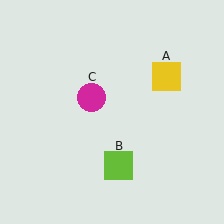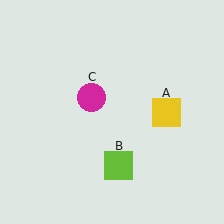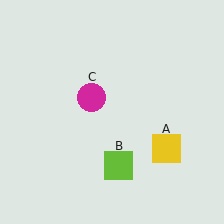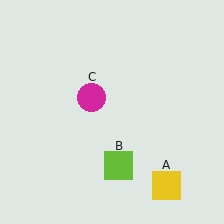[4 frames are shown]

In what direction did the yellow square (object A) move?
The yellow square (object A) moved down.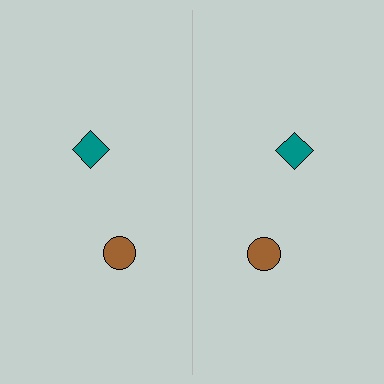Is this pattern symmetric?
Yes, this pattern has bilateral (reflection) symmetry.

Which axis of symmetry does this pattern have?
The pattern has a vertical axis of symmetry running through the center of the image.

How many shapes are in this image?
There are 4 shapes in this image.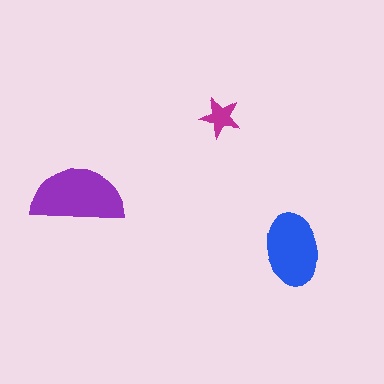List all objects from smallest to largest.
The magenta star, the blue ellipse, the purple semicircle.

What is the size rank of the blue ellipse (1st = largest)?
2nd.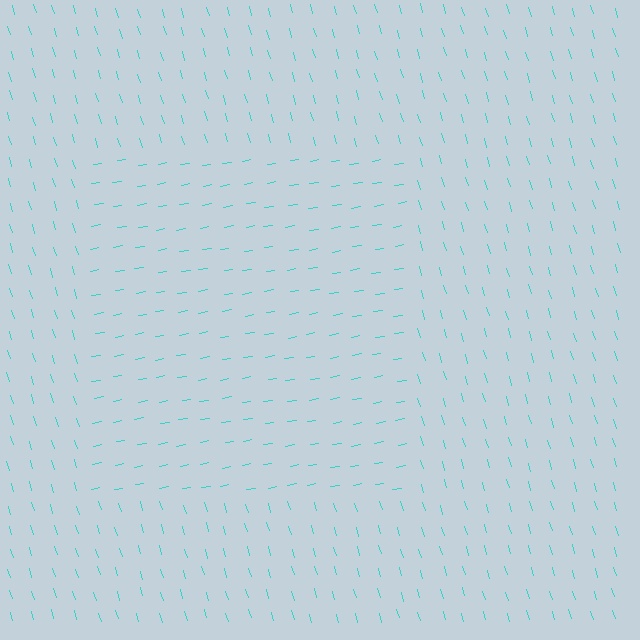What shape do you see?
I see a rectangle.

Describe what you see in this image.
The image is filled with small cyan line segments. A rectangle region in the image has lines oriented differently from the surrounding lines, creating a visible texture boundary.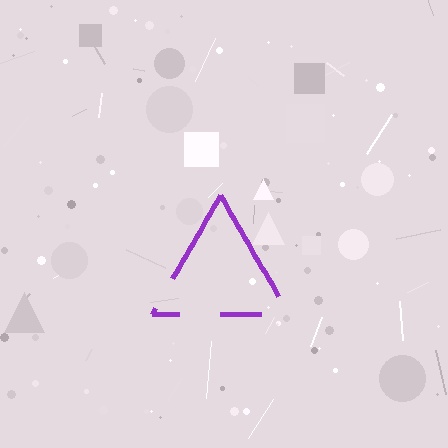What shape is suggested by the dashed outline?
The dashed outline suggests a triangle.